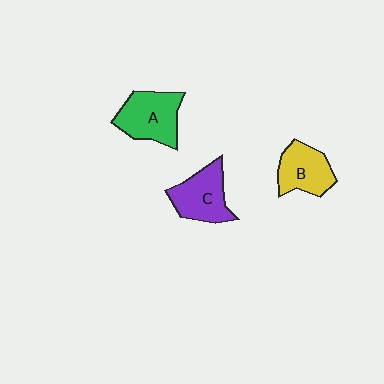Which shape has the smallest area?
Shape B (yellow).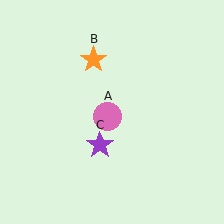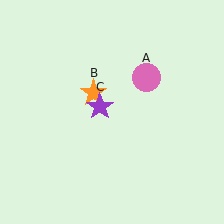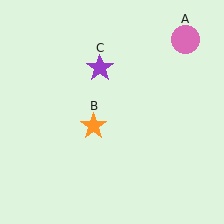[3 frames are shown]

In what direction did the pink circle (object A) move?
The pink circle (object A) moved up and to the right.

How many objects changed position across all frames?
3 objects changed position: pink circle (object A), orange star (object B), purple star (object C).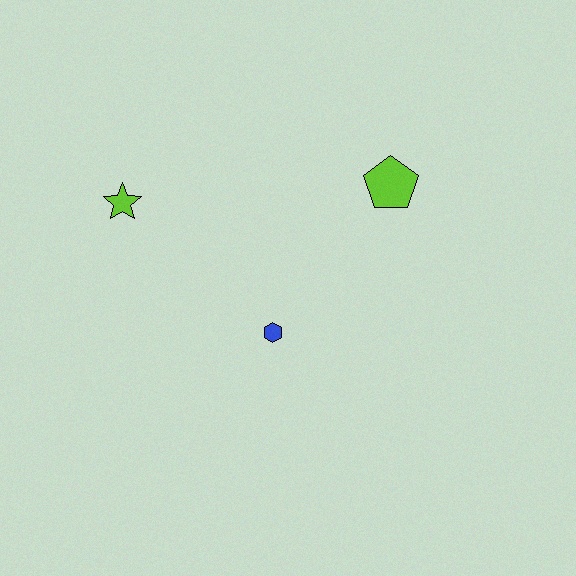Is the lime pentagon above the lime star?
Yes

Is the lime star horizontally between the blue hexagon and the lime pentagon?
No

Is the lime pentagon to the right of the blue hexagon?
Yes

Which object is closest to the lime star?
The blue hexagon is closest to the lime star.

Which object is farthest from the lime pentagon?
The lime star is farthest from the lime pentagon.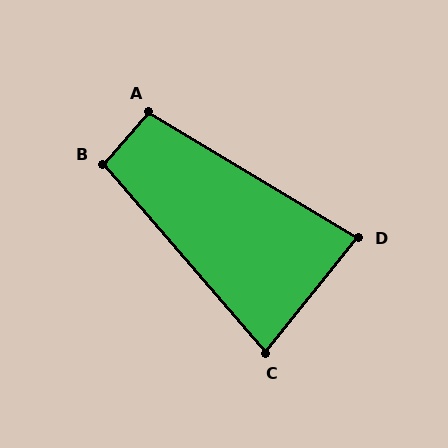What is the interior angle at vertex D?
Approximately 82 degrees (acute).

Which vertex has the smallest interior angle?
C, at approximately 80 degrees.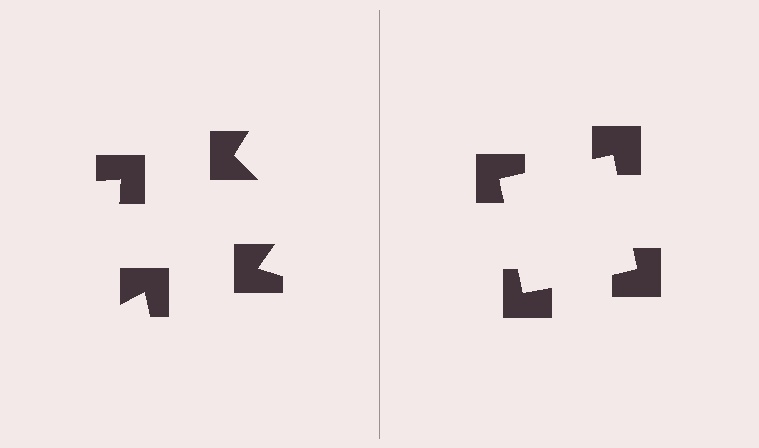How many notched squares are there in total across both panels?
8 — 4 on each side.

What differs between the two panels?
The notched squares are positioned identically on both sides; only the wedge orientations differ. On the right they align to a square; on the left they are misaligned.